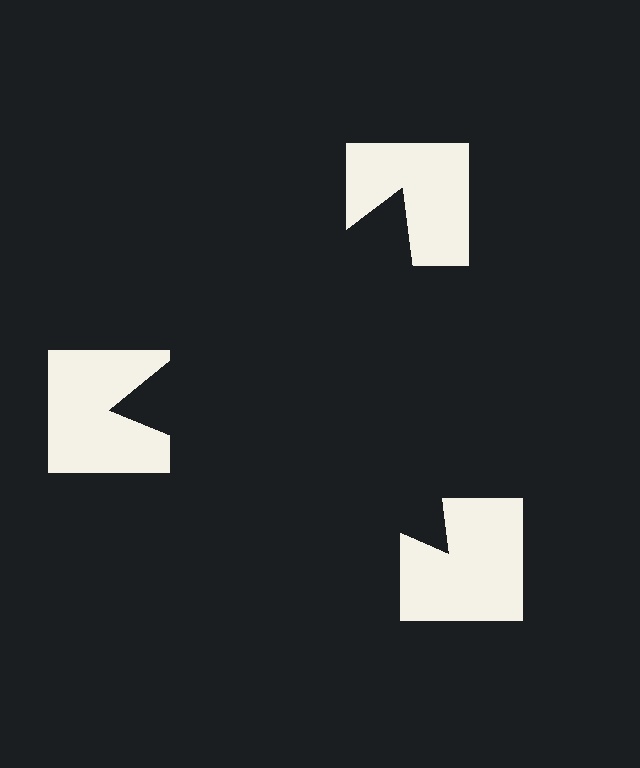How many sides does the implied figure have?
3 sides.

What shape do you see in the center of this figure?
An illusory triangle — its edges are inferred from the aligned wedge cuts in the notched squares, not physically drawn.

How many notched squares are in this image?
There are 3 — one at each vertex of the illusory triangle.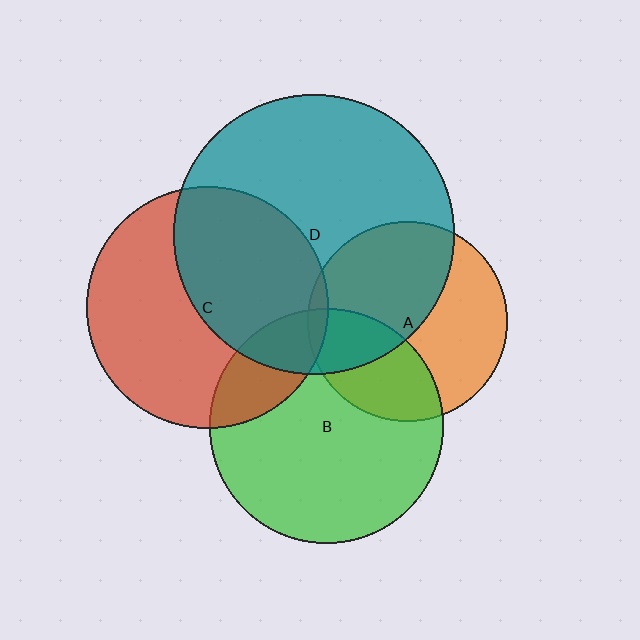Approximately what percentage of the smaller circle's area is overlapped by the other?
Approximately 20%.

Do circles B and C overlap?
Yes.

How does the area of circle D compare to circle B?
Approximately 1.4 times.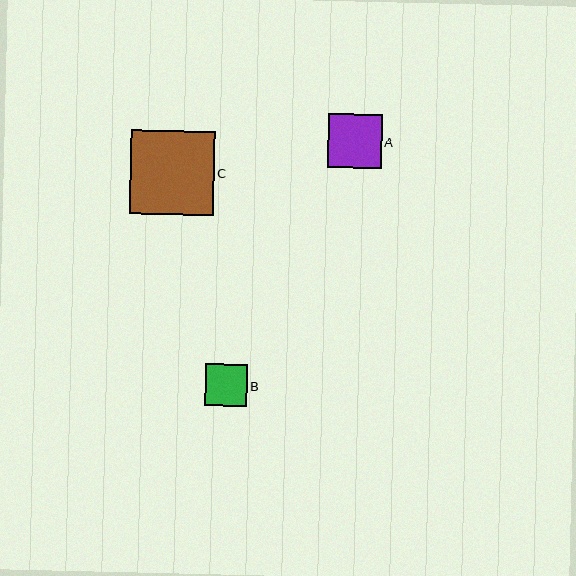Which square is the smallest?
Square B is the smallest with a size of approximately 42 pixels.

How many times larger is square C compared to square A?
Square C is approximately 1.6 times the size of square A.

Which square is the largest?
Square C is the largest with a size of approximately 84 pixels.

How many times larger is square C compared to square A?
Square C is approximately 1.6 times the size of square A.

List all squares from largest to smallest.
From largest to smallest: C, A, B.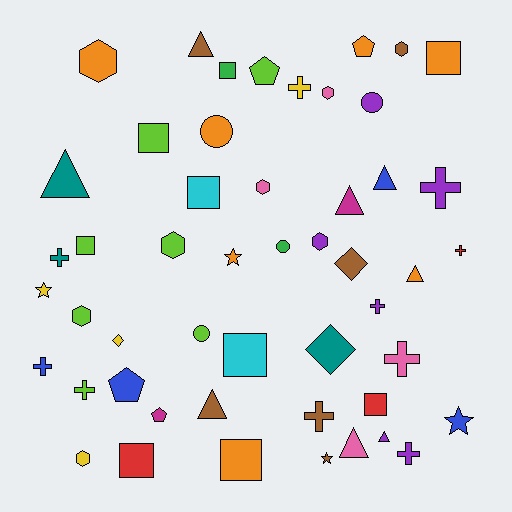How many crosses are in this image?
There are 10 crosses.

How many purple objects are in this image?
There are 6 purple objects.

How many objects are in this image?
There are 50 objects.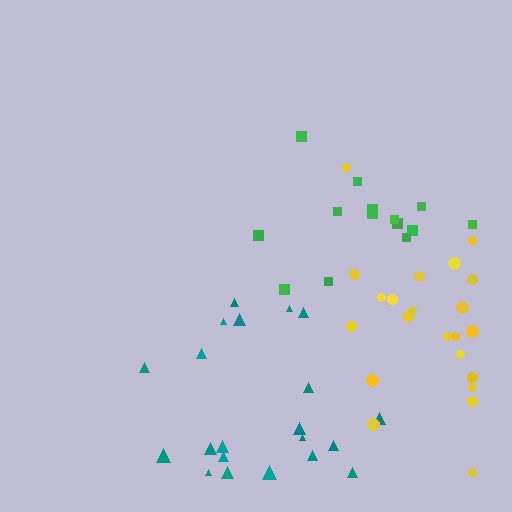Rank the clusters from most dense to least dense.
yellow, green, teal.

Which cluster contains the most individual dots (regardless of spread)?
Yellow (22).